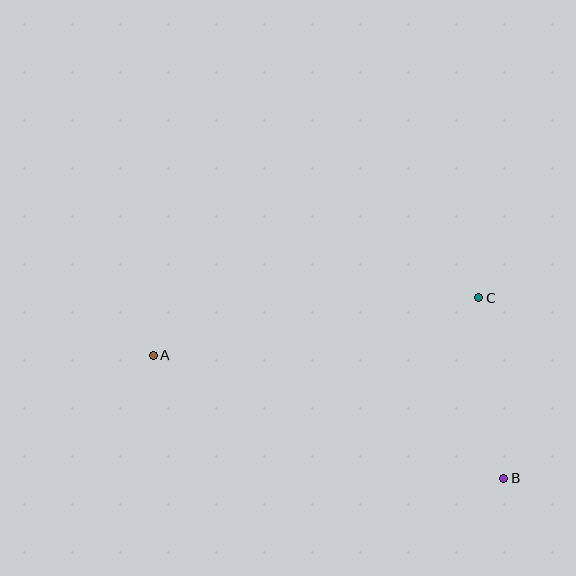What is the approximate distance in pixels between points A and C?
The distance between A and C is approximately 330 pixels.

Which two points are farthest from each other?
Points A and B are farthest from each other.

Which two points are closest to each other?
Points B and C are closest to each other.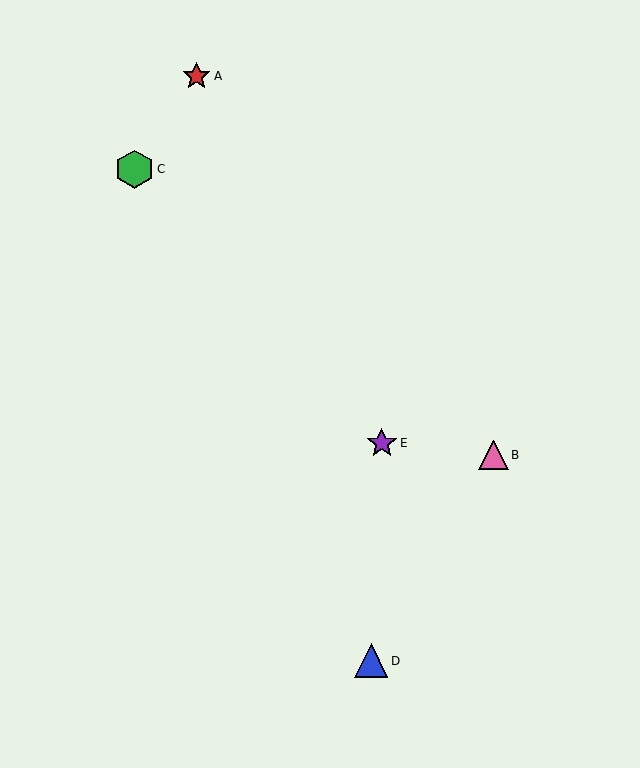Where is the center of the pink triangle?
The center of the pink triangle is at (494, 455).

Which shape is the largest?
The green hexagon (labeled C) is the largest.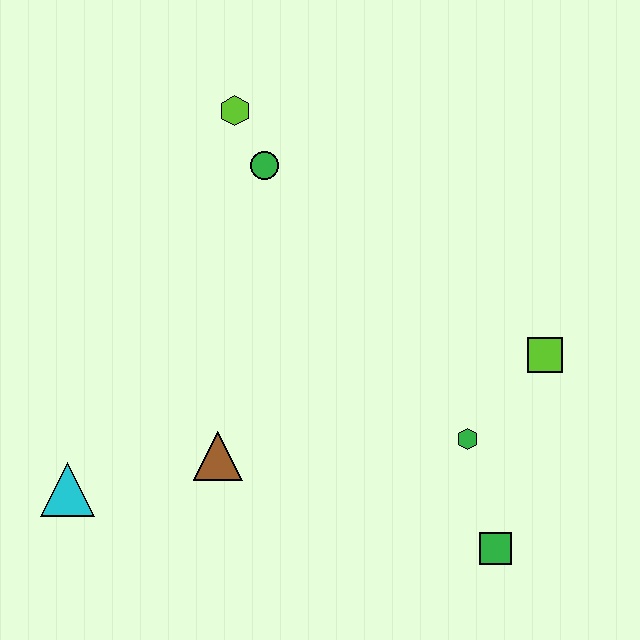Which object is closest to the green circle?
The lime hexagon is closest to the green circle.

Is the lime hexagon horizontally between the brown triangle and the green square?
Yes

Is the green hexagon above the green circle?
No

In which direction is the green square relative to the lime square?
The green square is below the lime square.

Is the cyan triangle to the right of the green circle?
No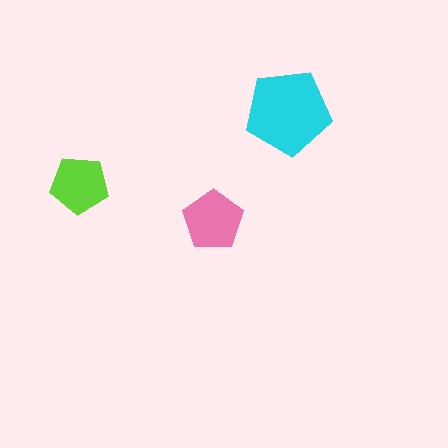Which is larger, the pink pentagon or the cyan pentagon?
The cyan one.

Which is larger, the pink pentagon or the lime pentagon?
The pink one.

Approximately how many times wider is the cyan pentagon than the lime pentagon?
About 1.5 times wider.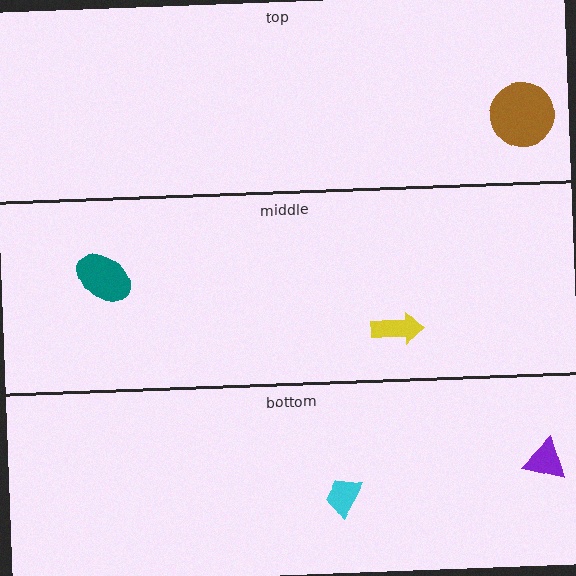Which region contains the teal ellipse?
The middle region.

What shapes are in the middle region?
The teal ellipse, the yellow arrow.